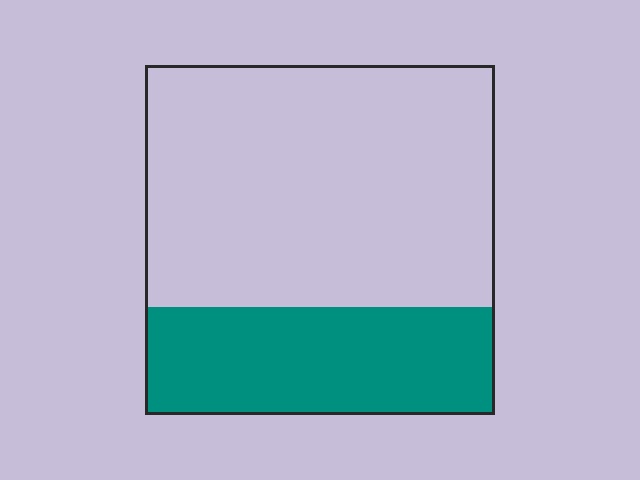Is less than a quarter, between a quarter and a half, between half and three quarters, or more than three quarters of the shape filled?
Between a quarter and a half.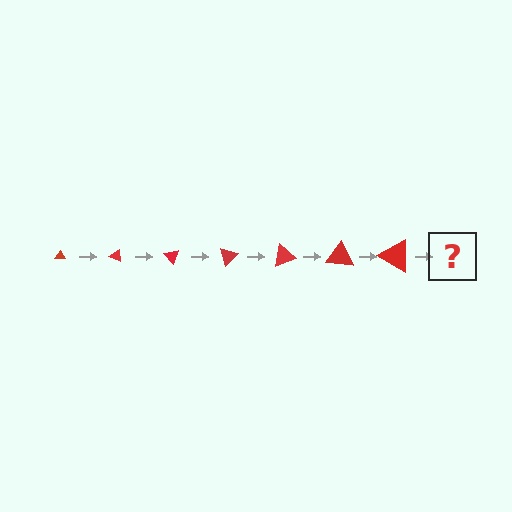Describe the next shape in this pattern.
It should be a triangle, larger than the previous one and rotated 175 degrees from the start.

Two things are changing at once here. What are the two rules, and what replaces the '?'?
The two rules are that the triangle grows larger each step and it rotates 25 degrees each step. The '?' should be a triangle, larger than the previous one and rotated 175 degrees from the start.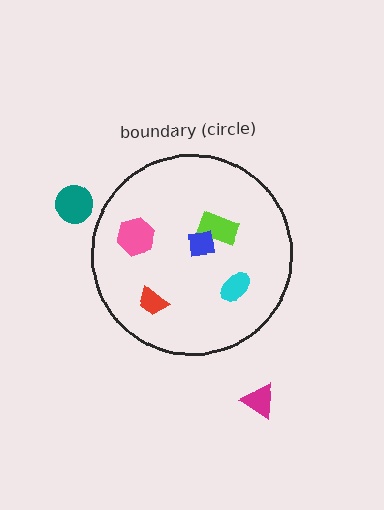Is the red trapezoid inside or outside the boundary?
Inside.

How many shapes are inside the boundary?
5 inside, 2 outside.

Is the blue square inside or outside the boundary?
Inside.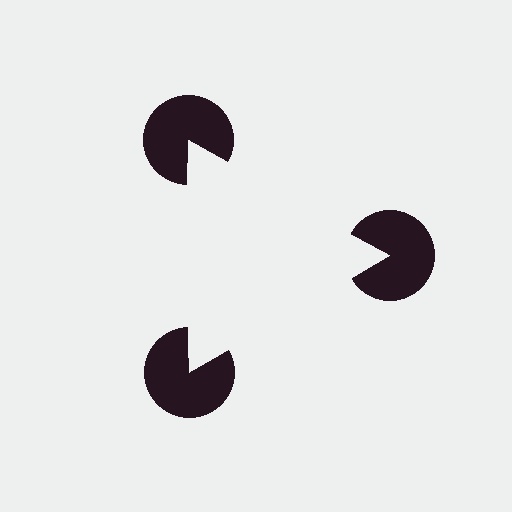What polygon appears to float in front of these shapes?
An illusory triangle — its edges are inferred from the aligned wedge cuts in the pac-man discs, not physically drawn.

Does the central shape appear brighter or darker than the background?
It typically appears slightly brighter than the background, even though no actual brightness change is drawn.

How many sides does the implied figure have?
3 sides.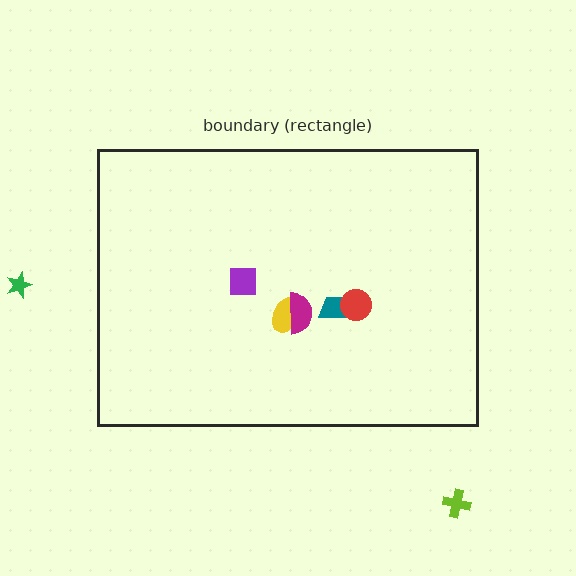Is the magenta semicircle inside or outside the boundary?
Inside.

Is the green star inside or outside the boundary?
Outside.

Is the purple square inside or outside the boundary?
Inside.